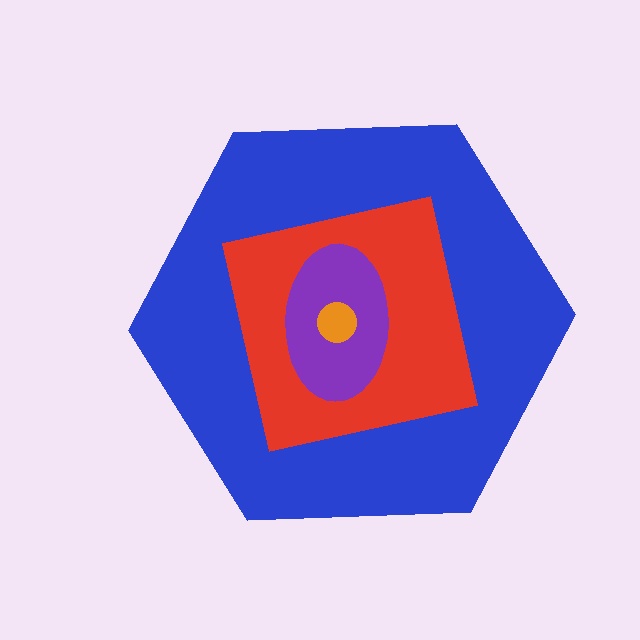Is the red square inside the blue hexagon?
Yes.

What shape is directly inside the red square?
The purple ellipse.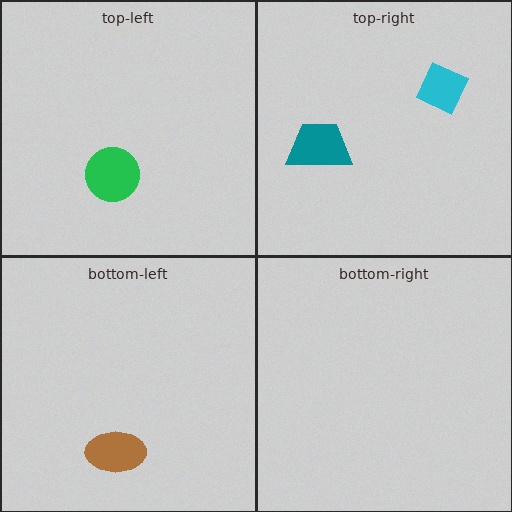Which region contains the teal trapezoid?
The top-right region.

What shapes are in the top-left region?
The green circle.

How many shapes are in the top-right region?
2.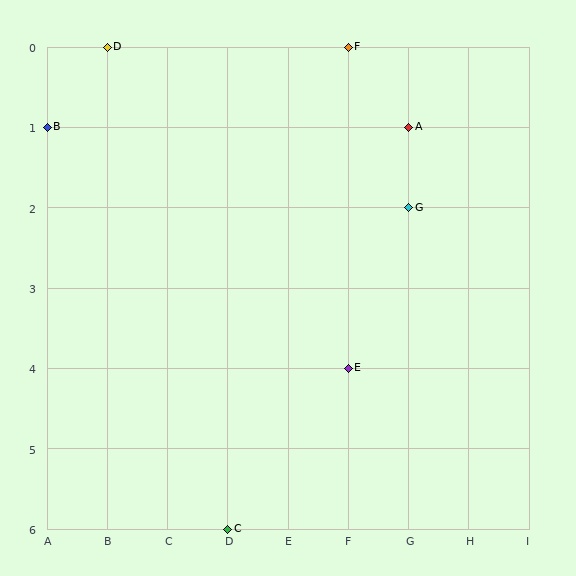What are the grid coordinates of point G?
Point G is at grid coordinates (G, 2).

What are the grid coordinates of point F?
Point F is at grid coordinates (F, 0).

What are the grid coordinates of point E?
Point E is at grid coordinates (F, 4).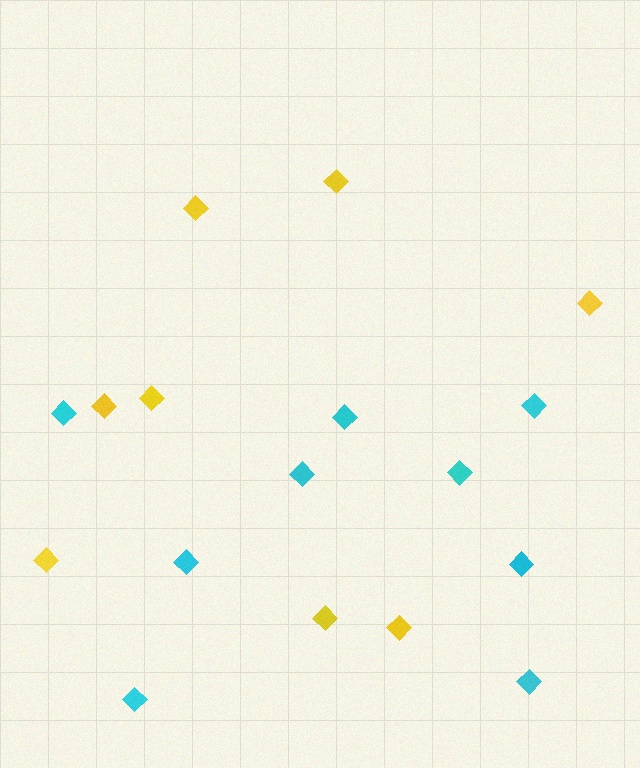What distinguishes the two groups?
There are 2 groups: one group of yellow diamonds (8) and one group of cyan diamonds (9).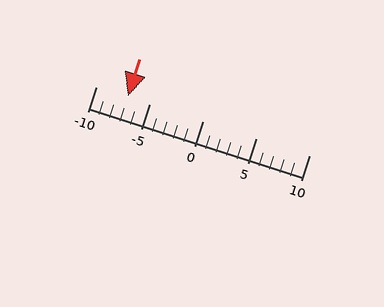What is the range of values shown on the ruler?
The ruler shows values from -10 to 10.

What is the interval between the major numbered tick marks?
The major tick marks are spaced 5 units apart.